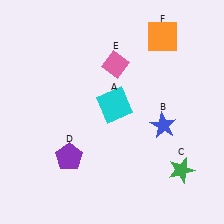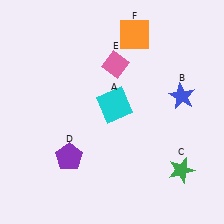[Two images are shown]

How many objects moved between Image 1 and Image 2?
2 objects moved between the two images.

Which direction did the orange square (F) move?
The orange square (F) moved left.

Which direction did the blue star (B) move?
The blue star (B) moved up.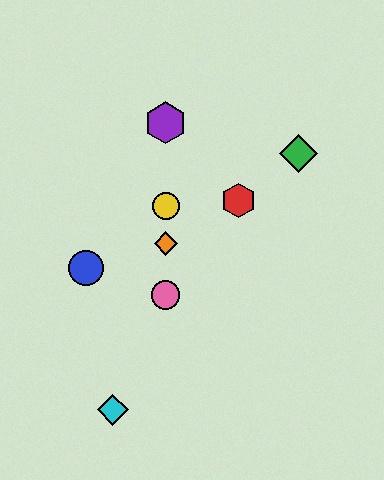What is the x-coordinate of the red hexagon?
The red hexagon is at x≈238.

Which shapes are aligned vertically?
The yellow circle, the purple hexagon, the orange diamond, the pink circle are aligned vertically.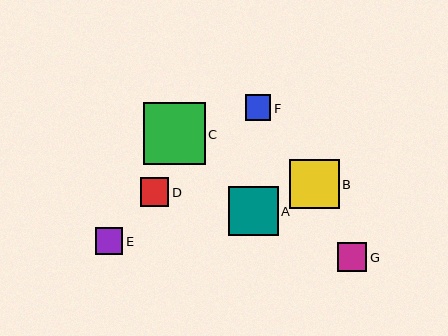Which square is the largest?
Square C is the largest with a size of approximately 62 pixels.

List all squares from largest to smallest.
From largest to smallest: C, A, B, G, D, E, F.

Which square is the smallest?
Square F is the smallest with a size of approximately 26 pixels.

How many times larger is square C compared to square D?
Square C is approximately 2.2 times the size of square D.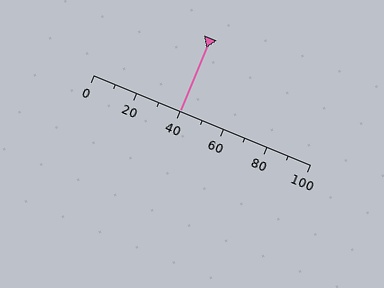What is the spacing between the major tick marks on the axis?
The major ticks are spaced 20 apart.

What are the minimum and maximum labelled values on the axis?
The axis runs from 0 to 100.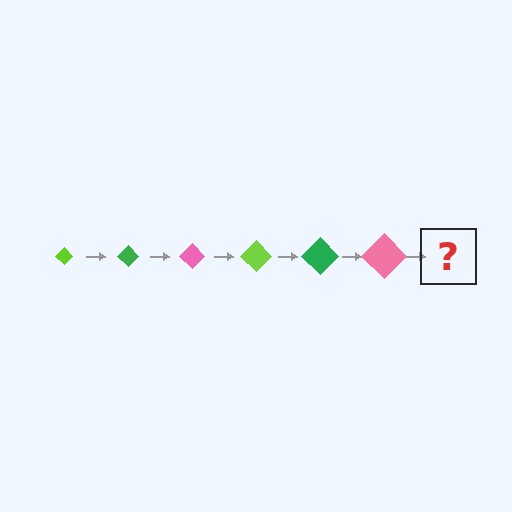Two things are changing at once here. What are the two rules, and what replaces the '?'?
The two rules are that the diamond grows larger each step and the color cycles through lime, green, and pink. The '?' should be a lime diamond, larger than the previous one.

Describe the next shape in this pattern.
It should be a lime diamond, larger than the previous one.